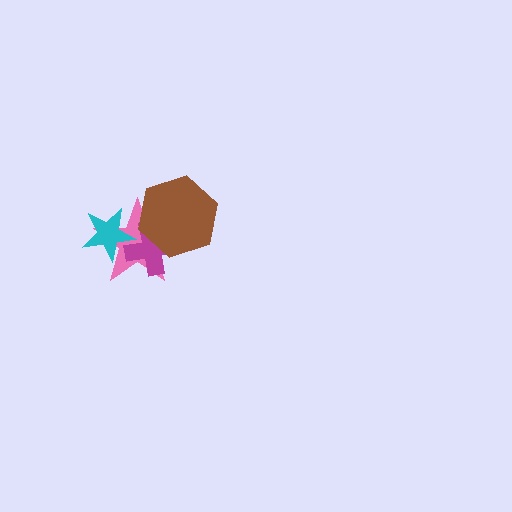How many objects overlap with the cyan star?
2 objects overlap with the cyan star.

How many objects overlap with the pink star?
3 objects overlap with the pink star.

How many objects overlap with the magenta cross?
3 objects overlap with the magenta cross.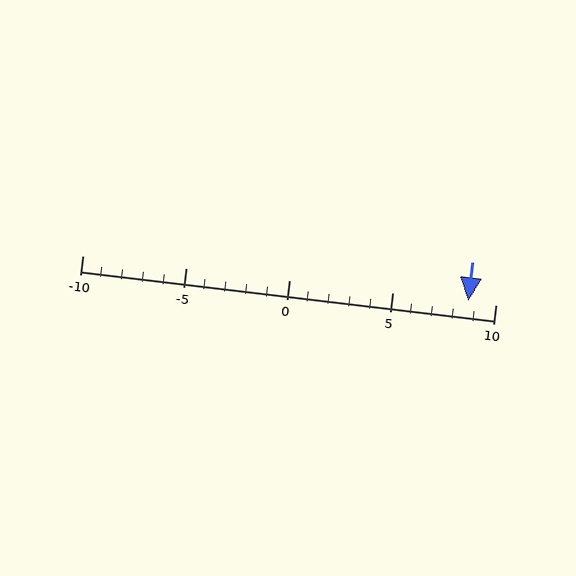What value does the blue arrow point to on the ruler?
The blue arrow points to approximately 9.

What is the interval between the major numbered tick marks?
The major tick marks are spaced 5 units apart.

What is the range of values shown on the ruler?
The ruler shows values from -10 to 10.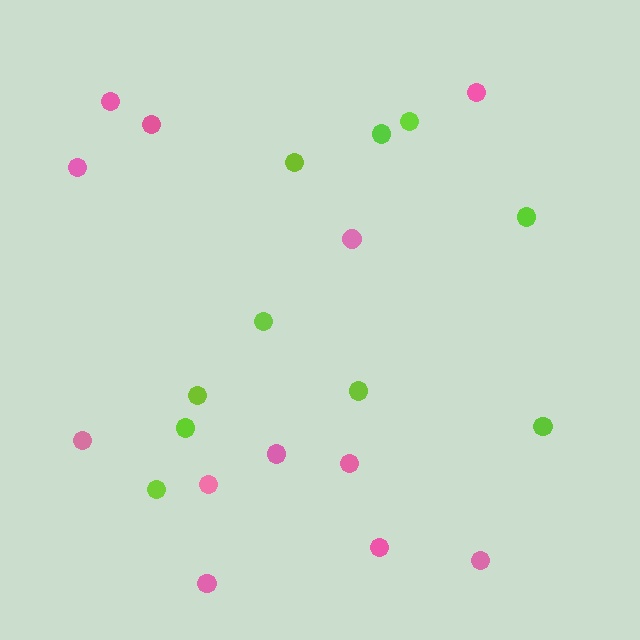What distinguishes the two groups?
There are 2 groups: one group of pink circles (12) and one group of lime circles (10).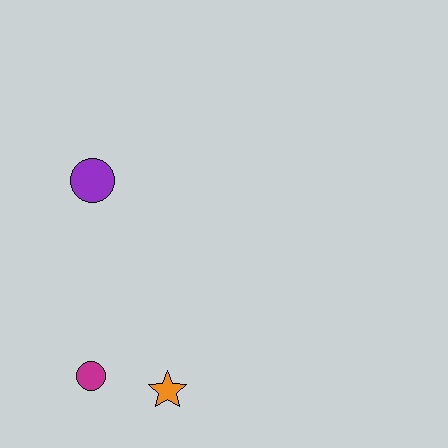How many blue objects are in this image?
There are no blue objects.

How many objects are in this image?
There are 3 objects.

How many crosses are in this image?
There are no crosses.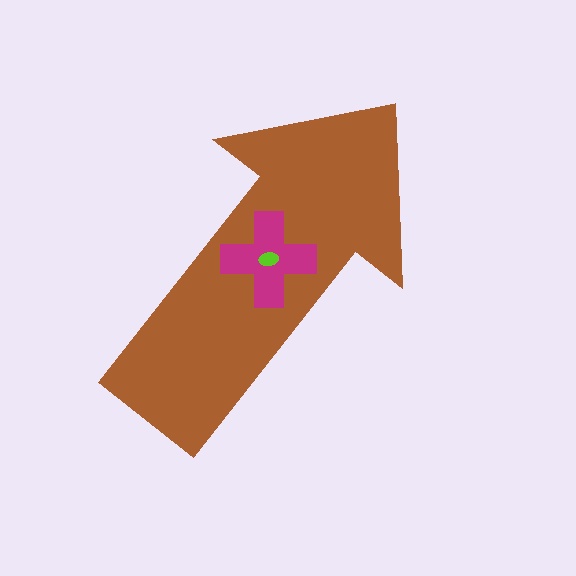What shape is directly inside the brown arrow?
The magenta cross.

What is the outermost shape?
The brown arrow.